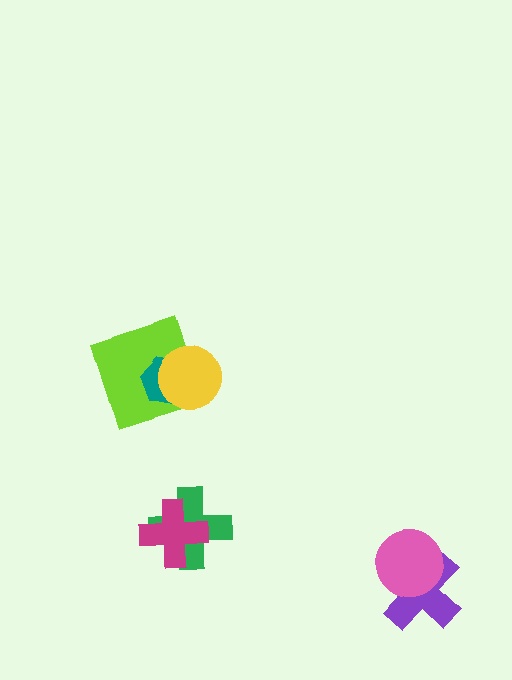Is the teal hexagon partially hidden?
Yes, it is partially covered by another shape.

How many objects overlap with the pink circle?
1 object overlaps with the pink circle.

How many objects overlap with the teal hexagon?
2 objects overlap with the teal hexagon.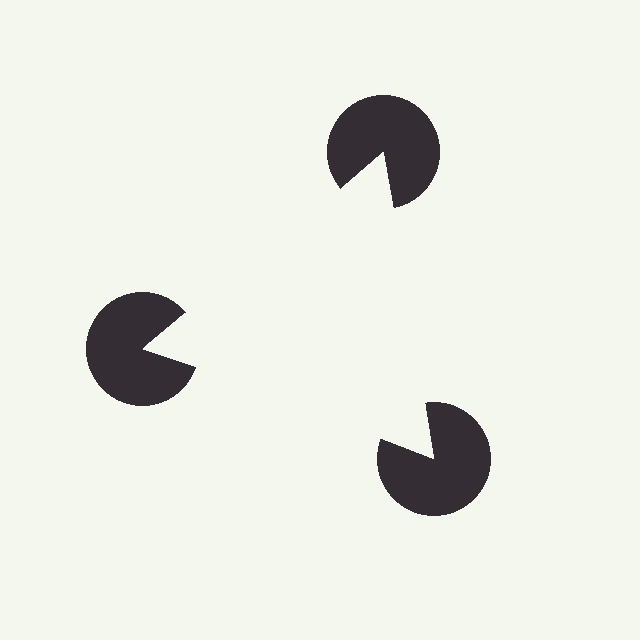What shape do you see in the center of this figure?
An illusory triangle — its edges are inferred from the aligned wedge cuts in the pac-man discs, not physically drawn.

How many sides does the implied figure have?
3 sides.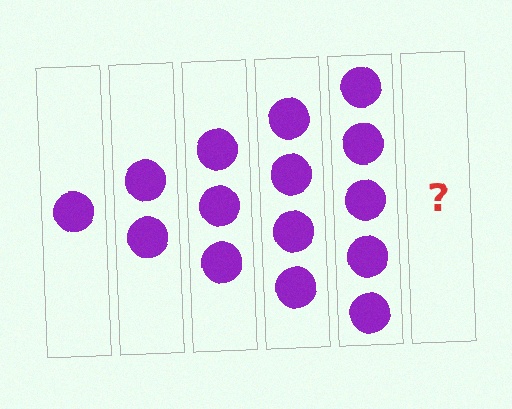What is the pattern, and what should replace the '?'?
The pattern is that each step adds one more circle. The '?' should be 6 circles.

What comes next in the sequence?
The next element should be 6 circles.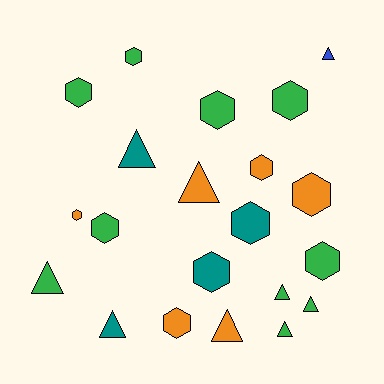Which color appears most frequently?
Green, with 10 objects.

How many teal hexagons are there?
There are 2 teal hexagons.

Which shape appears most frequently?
Hexagon, with 12 objects.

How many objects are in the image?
There are 21 objects.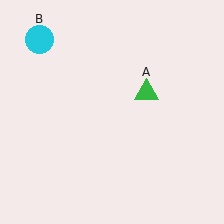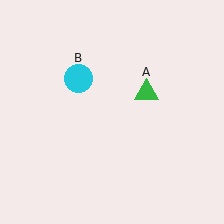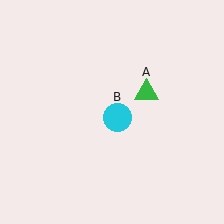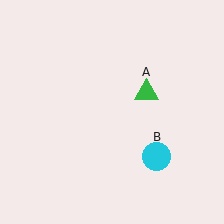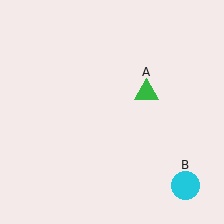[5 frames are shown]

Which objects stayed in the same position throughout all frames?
Green triangle (object A) remained stationary.